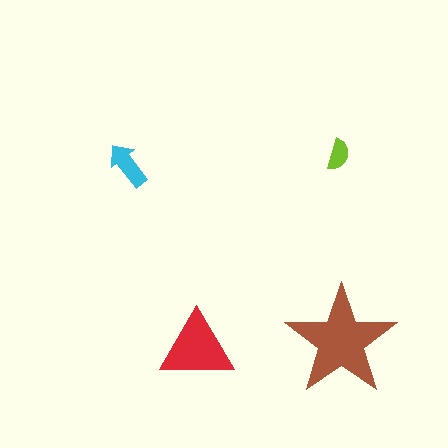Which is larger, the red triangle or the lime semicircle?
The red triangle.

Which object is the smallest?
The lime semicircle.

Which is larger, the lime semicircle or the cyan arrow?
The cyan arrow.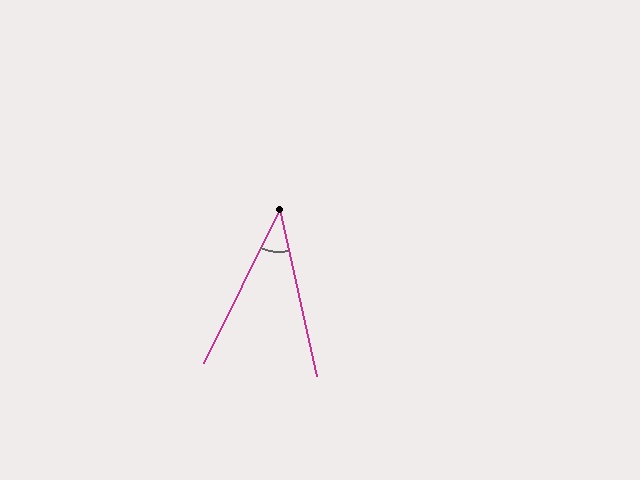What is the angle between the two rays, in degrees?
Approximately 39 degrees.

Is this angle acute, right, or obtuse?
It is acute.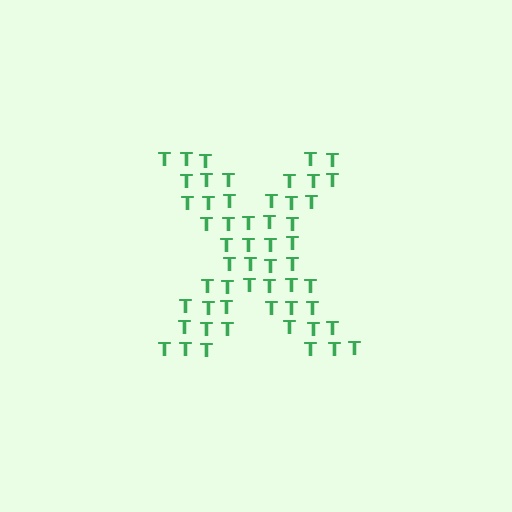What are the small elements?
The small elements are letter T's.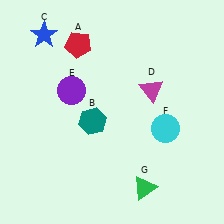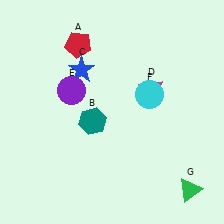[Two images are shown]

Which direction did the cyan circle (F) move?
The cyan circle (F) moved up.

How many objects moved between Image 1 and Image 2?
3 objects moved between the two images.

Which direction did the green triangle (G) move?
The green triangle (G) moved right.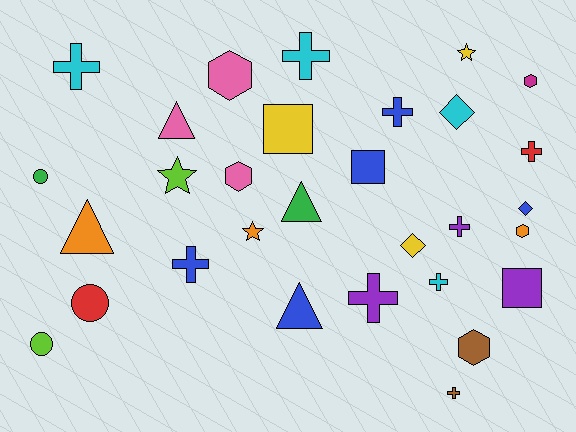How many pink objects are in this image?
There are 3 pink objects.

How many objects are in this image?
There are 30 objects.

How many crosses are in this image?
There are 9 crosses.